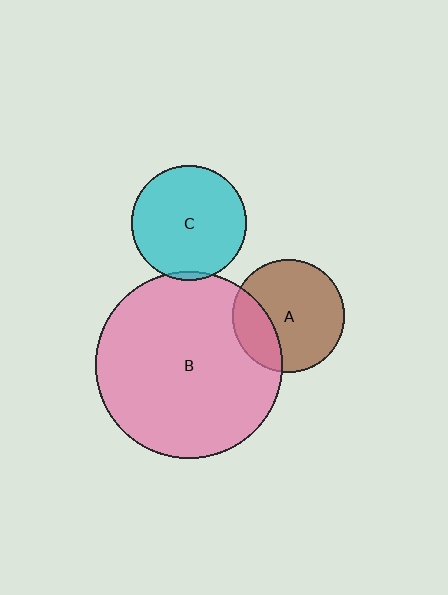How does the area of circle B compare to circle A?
Approximately 2.8 times.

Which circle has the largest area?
Circle B (pink).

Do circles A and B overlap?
Yes.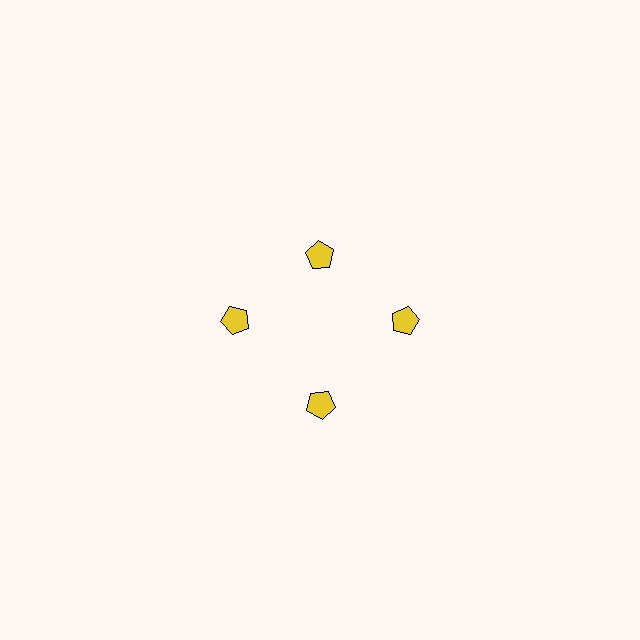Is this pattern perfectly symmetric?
No. The 4 yellow pentagons are arranged in a ring, but one element near the 12 o'clock position is pulled inward toward the center, breaking the 4-fold rotational symmetry.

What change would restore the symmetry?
The symmetry would be restored by moving it outward, back onto the ring so that all 4 pentagons sit at equal angles and equal distance from the center.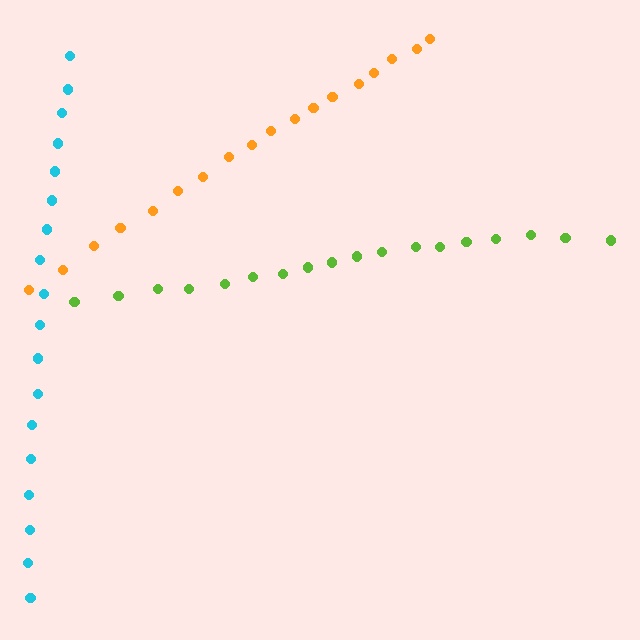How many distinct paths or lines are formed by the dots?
There are 3 distinct paths.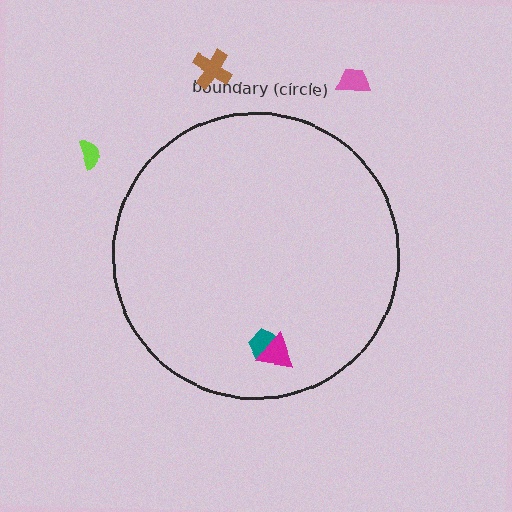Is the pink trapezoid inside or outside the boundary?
Outside.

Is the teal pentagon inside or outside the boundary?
Inside.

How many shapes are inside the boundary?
2 inside, 3 outside.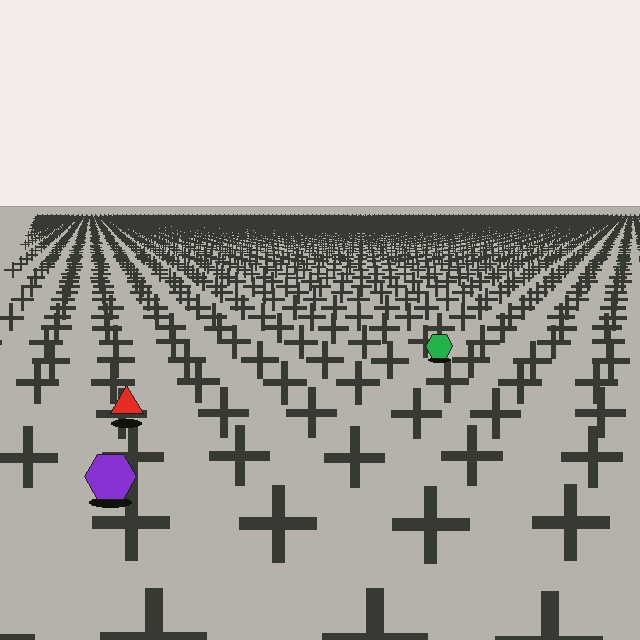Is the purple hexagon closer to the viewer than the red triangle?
Yes. The purple hexagon is closer — you can tell from the texture gradient: the ground texture is coarser near it.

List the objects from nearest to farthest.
From nearest to farthest: the purple hexagon, the red triangle, the green hexagon.